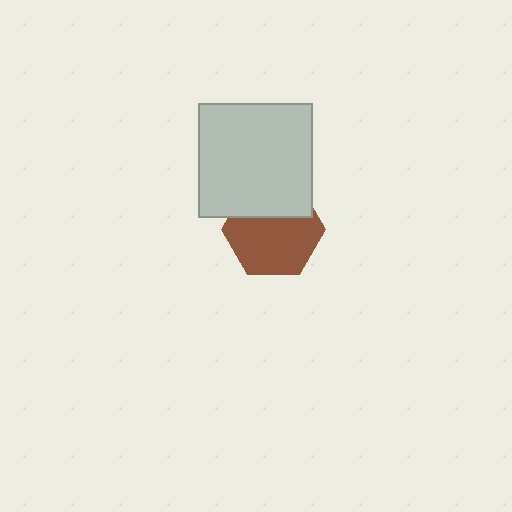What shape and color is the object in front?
The object in front is a light gray square.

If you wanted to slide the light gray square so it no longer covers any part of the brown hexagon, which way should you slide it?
Slide it up — that is the most direct way to separate the two shapes.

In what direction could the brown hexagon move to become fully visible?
The brown hexagon could move down. That would shift it out from behind the light gray square entirely.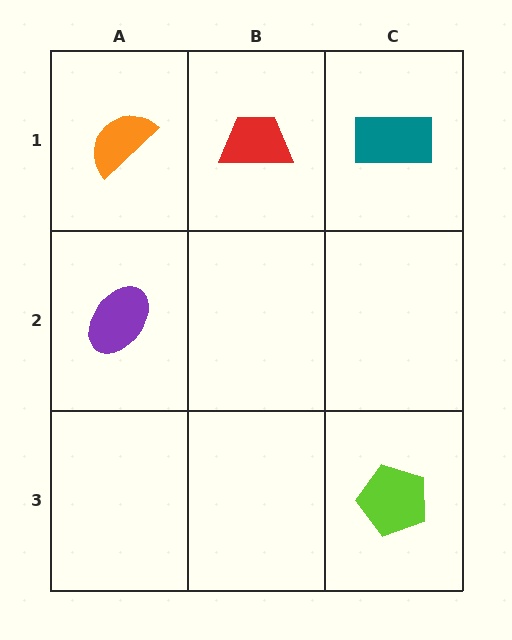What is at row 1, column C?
A teal rectangle.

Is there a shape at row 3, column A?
No, that cell is empty.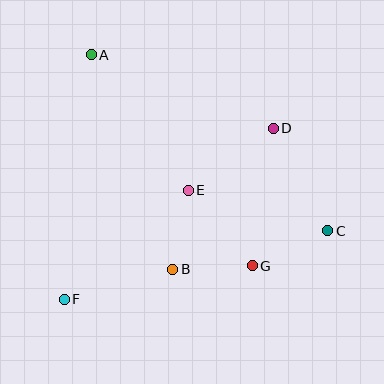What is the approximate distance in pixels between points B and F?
The distance between B and F is approximately 112 pixels.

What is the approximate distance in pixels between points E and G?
The distance between E and G is approximately 99 pixels.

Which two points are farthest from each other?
Points A and C are farthest from each other.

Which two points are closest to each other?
Points B and G are closest to each other.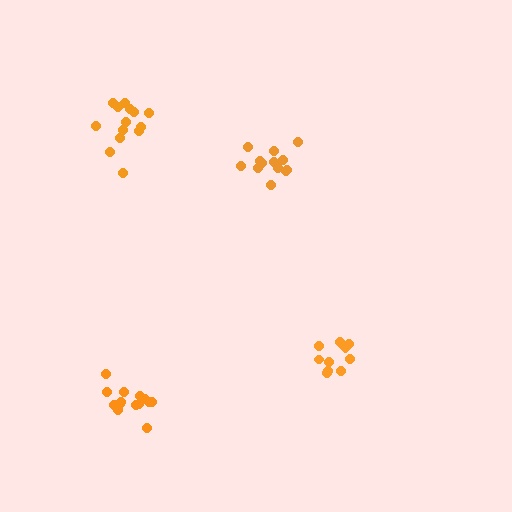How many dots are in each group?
Group 1: 14 dots, Group 2: 13 dots, Group 3: 11 dots, Group 4: 14 dots (52 total).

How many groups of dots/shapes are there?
There are 4 groups.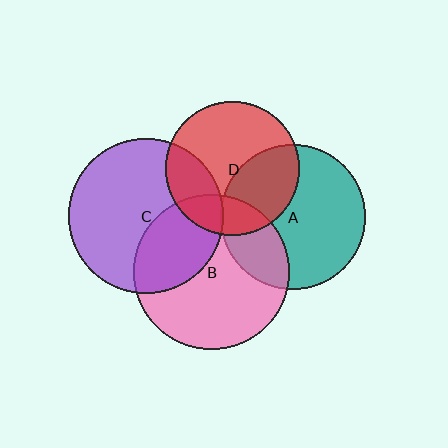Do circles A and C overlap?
Yes.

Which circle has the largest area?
Circle B (pink).